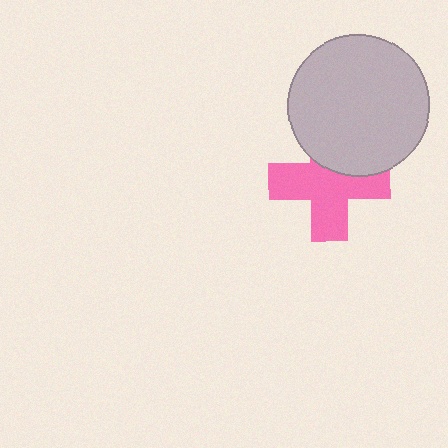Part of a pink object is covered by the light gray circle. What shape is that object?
It is a cross.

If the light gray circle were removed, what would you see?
You would see the complete pink cross.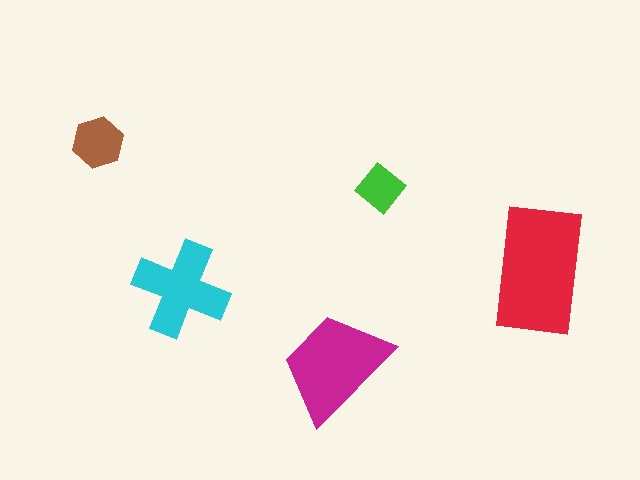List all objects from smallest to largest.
The green diamond, the brown hexagon, the cyan cross, the magenta trapezoid, the red rectangle.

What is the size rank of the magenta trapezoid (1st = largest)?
2nd.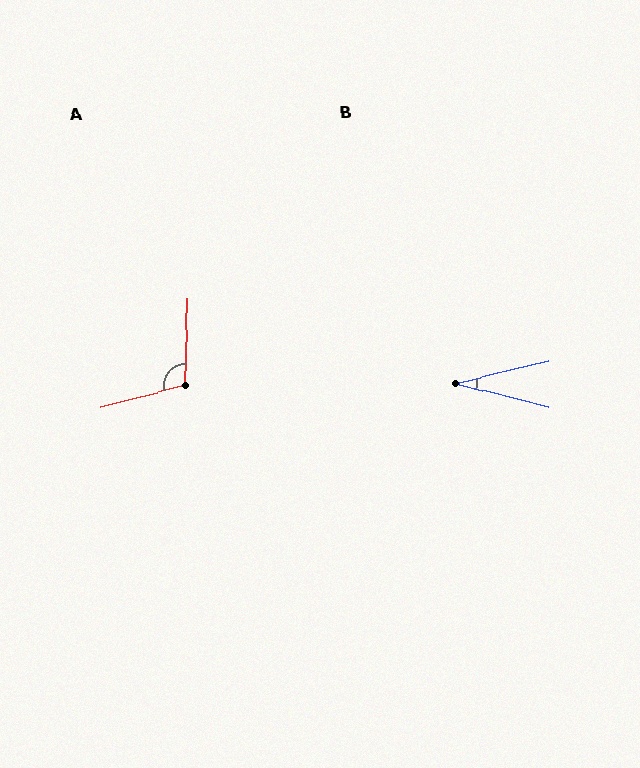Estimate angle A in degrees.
Approximately 106 degrees.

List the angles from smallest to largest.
B (27°), A (106°).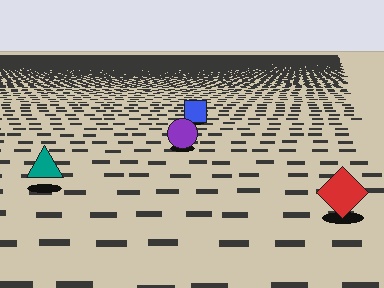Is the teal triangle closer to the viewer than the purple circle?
Yes. The teal triangle is closer — you can tell from the texture gradient: the ground texture is coarser near it.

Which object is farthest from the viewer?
The blue square is farthest from the viewer. It appears smaller and the ground texture around it is denser.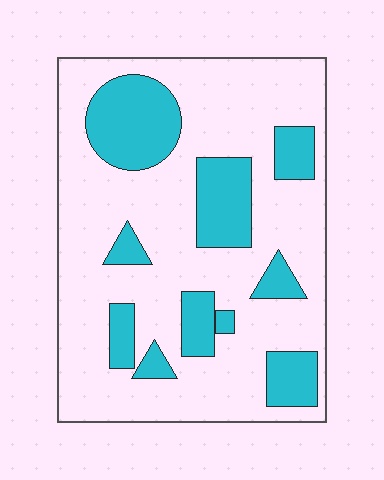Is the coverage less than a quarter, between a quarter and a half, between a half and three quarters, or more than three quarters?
Between a quarter and a half.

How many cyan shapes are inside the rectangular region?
10.